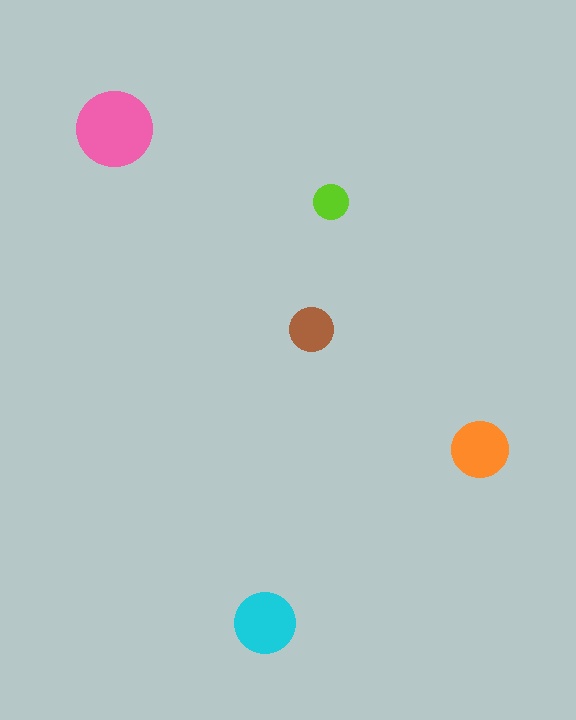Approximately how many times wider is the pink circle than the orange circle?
About 1.5 times wider.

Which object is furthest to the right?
The orange circle is rightmost.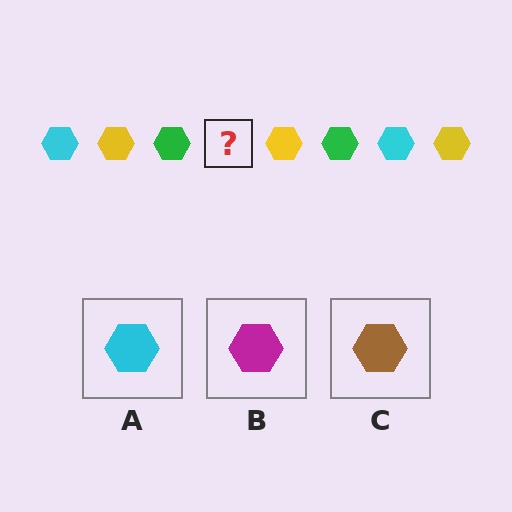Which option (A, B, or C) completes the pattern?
A.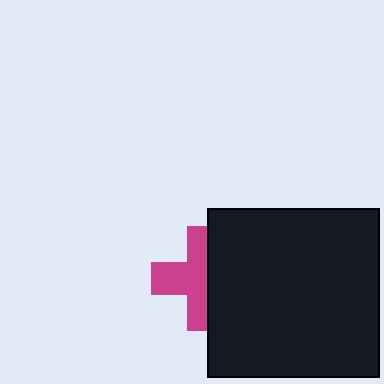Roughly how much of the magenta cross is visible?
About half of it is visible (roughly 57%).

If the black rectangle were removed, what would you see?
You would see the complete magenta cross.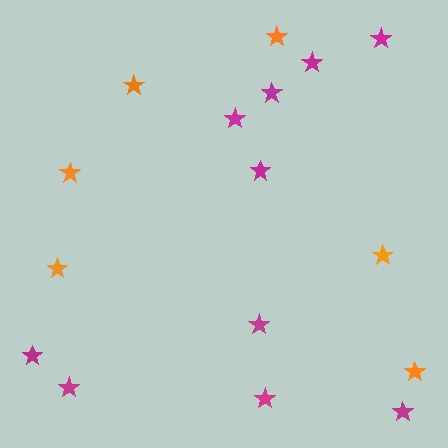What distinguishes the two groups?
There are 2 groups: one group of orange stars (6) and one group of magenta stars (10).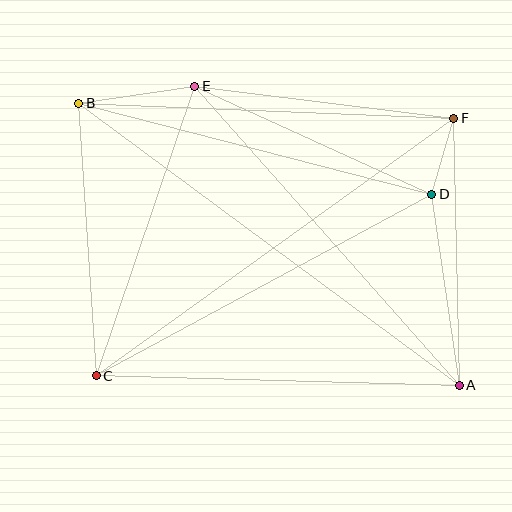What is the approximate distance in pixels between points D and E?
The distance between D and E is approximately 261 pixels.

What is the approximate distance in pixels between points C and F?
The distance between C and F is approximately 441 pixels.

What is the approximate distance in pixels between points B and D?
The distance between B and D is approximately 364 pixels.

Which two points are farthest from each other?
Points A and B are farthest from each other.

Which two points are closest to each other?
Points D and F are closest to each other.